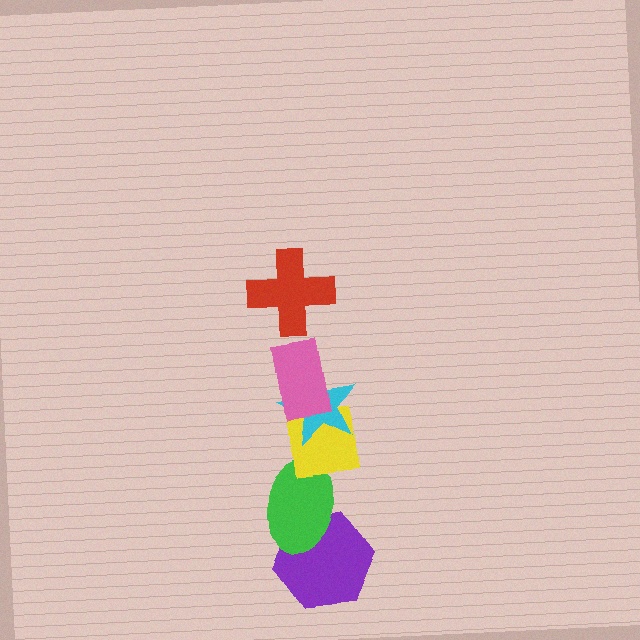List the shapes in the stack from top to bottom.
From top to bottom: the red cross, the pink rectangle, the cyan star, the yellow square, the green ellipse, the purple hexagon.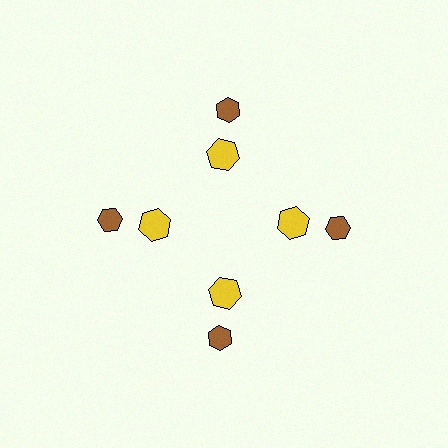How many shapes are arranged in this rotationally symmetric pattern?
There are 8 shapes, arranged in 4 groups of 2.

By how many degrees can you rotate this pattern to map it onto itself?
The pattern maps onto itself every 90 degrees of rotation.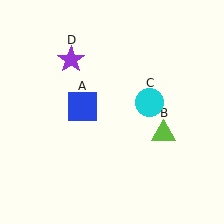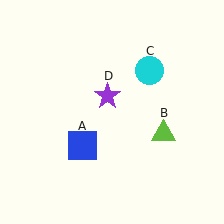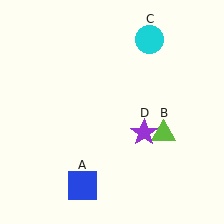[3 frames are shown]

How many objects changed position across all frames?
3 objects changed position: blue square (object A), cyan circle (object C), purple star (object D).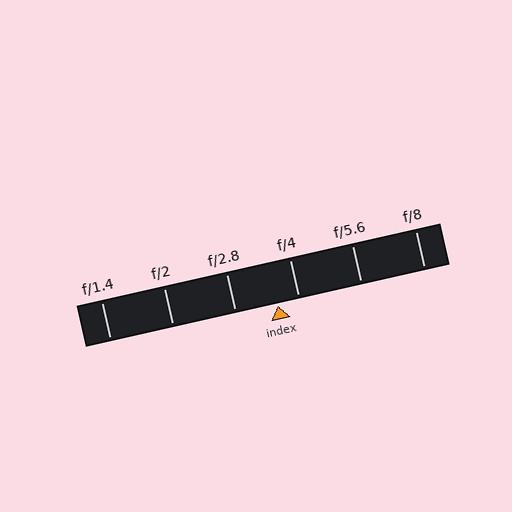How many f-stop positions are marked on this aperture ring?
There are 6 f-stop positions marked.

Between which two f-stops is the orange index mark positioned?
The index mark is between f/2.8 and f/4.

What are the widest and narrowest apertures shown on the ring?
The widest aperture shown is f/1.4 and the narrowest is f/8.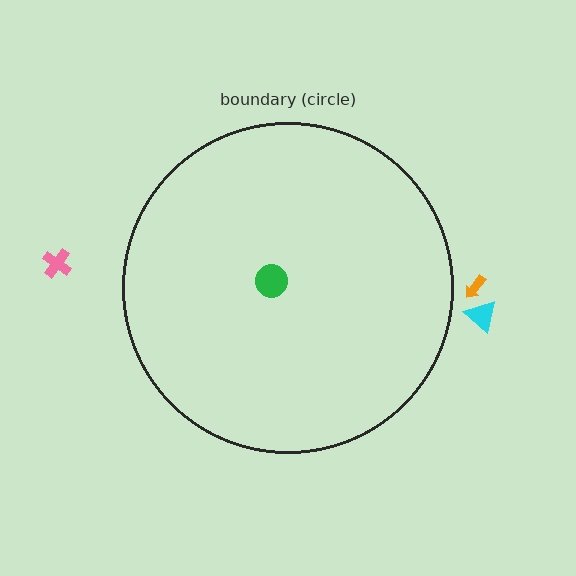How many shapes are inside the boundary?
1 inside, 3 outside.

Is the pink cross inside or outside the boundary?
Outside.